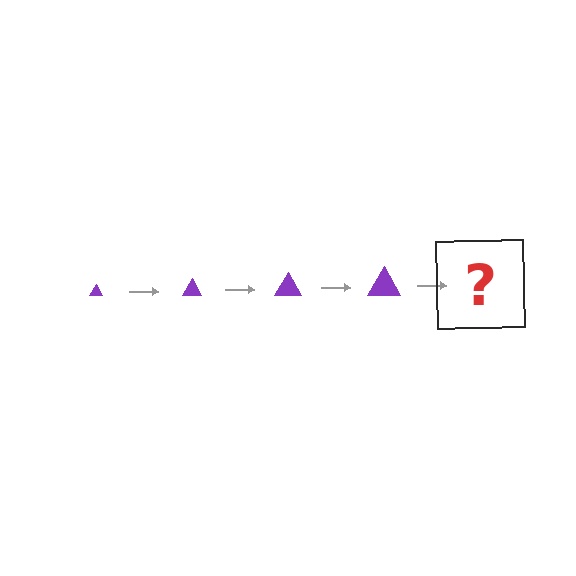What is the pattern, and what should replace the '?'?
The pattern is that the triangle gets progressively larger each step. The '?' should be a purple triangle, larger than the previous one.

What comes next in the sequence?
The next element should be a purple triangle, larger than the previous one.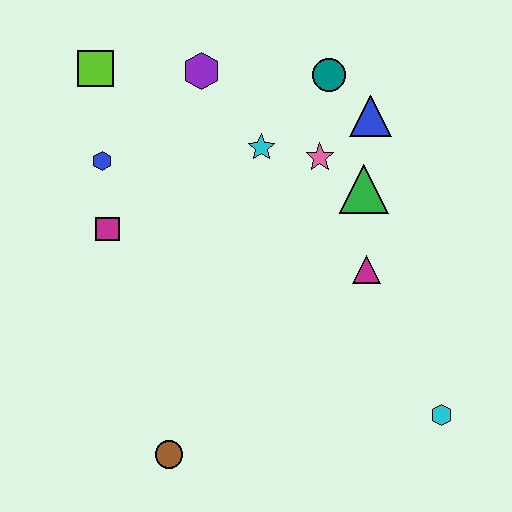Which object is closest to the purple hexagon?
The cyan star is closest to the purple hexagon.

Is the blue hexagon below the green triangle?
No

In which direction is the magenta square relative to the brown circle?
The magenta square is above the brown circle.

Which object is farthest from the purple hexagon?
The cyan hexagon is farthest from the purple hexagon.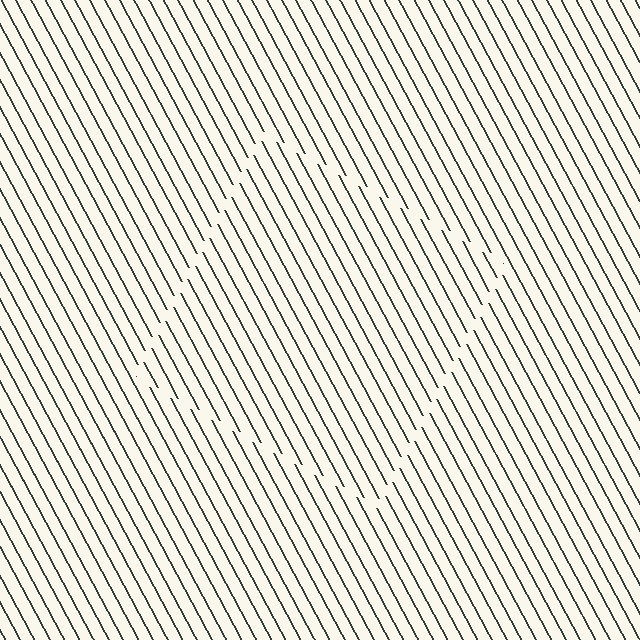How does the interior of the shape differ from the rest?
The interior of the shape contains the same grating, shifted by half a period — the contour is defined by the phase discontinuity where line-ends from the inner and outer gratings abut.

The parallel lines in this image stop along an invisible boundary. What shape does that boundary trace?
An illusory square. The interior of the shape contains the same grating, shifted by half a period — the contour is defined by the phase discontinuity where line-ends from the inner and outer gratings abut.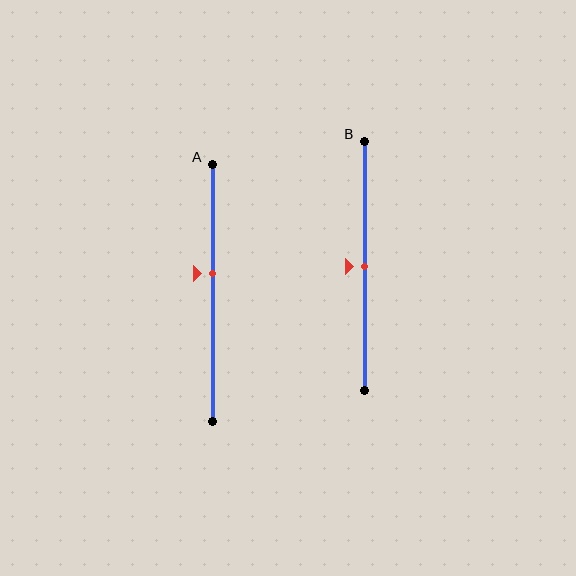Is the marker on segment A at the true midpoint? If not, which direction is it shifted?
No, the marker on segment A is shifted upward by about 8% of the segment length.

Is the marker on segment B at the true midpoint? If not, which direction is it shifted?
Yes, the marker on segment B is at the true midpoint.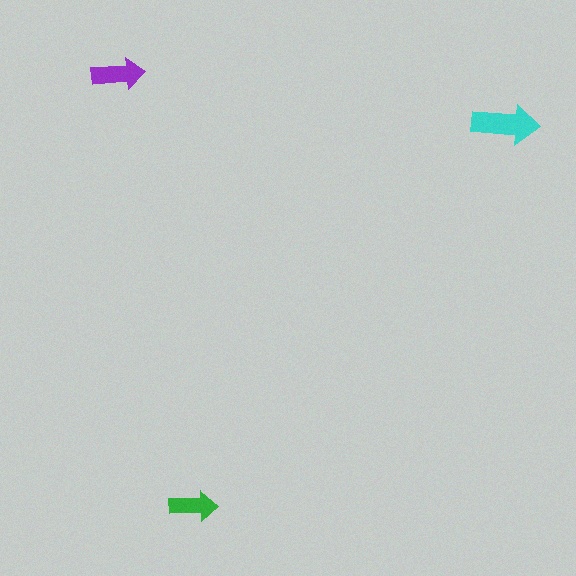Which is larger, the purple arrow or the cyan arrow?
The cyan one.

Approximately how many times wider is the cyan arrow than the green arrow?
About 1.5 times wider.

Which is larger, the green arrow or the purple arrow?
The purple one.